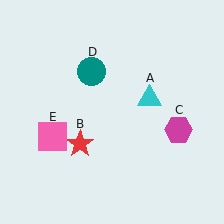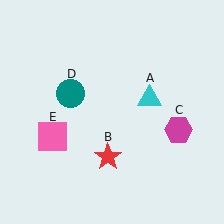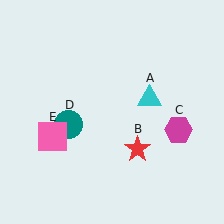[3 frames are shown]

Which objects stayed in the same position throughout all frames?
Cyan triangle (object A) and magenta hexagon (object C) and pink square (object E) remained stationary.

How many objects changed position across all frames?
2 objects changed position: red star (object B), teal circle (object D).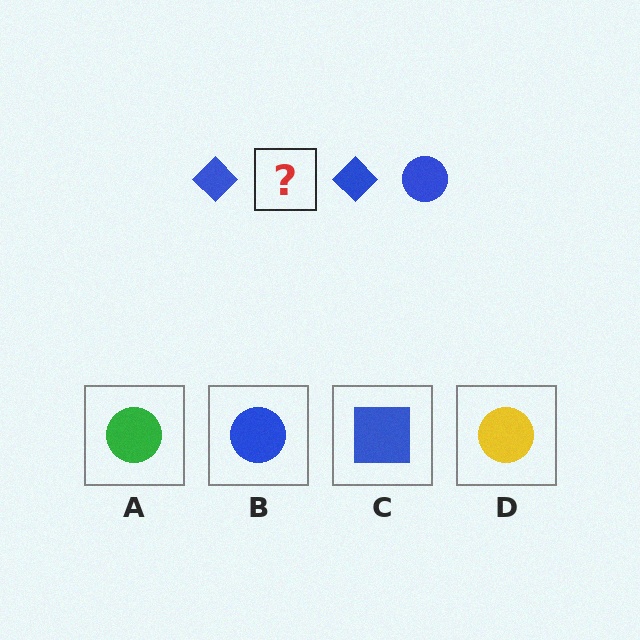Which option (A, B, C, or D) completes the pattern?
B.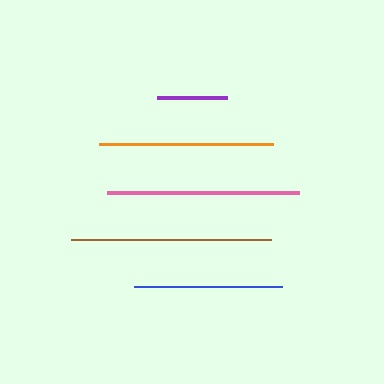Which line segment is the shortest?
The purple line is the shortest at approximately 69 pixels.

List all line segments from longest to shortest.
From longest to shortest: brown, pink, orange, blue, purple.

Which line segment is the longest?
The brown line is the longest at approximately 201 pixels.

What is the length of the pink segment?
The pink segment is approximately 192 pixels long.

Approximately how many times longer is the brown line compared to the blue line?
The brown line is approximately 1.4 times the length of the blue line.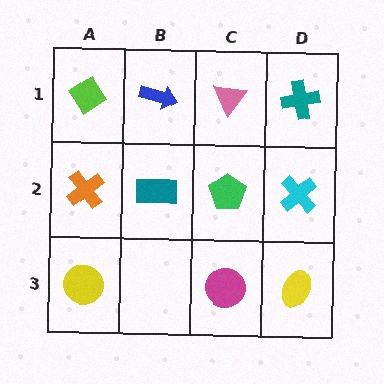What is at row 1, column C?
A pink triangle.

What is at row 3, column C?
A magenta circle.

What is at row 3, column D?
A yellow ellipse.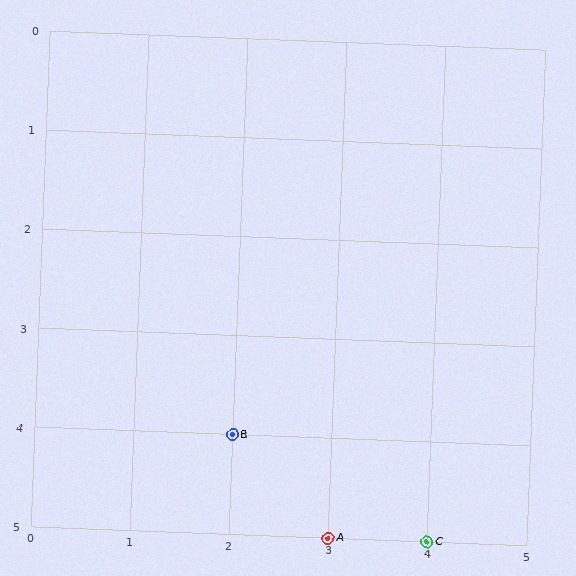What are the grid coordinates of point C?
Point C is at grid coordinates (4, 5).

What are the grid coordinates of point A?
Point A is at grid coordinates (3, 5).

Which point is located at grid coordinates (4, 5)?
Point C is at (4, 5).